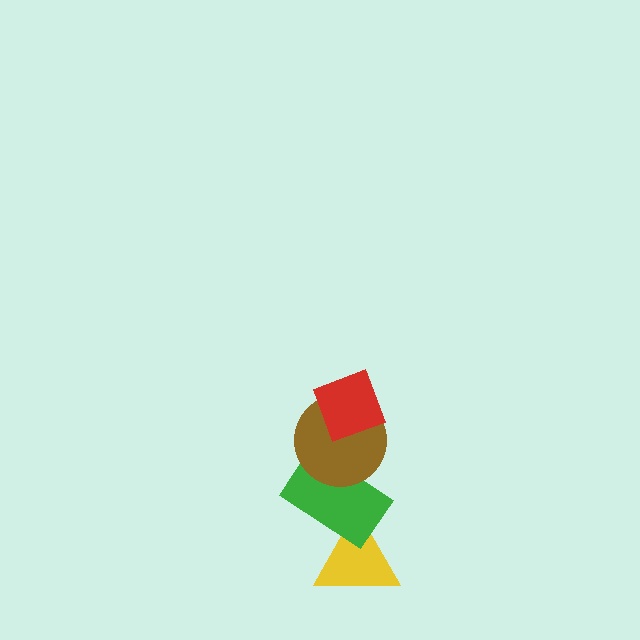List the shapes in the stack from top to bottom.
From top to bottom: the red diamond, the brown circle, the green rectangle, the yellow triangle.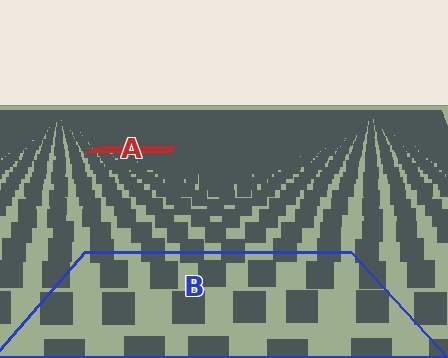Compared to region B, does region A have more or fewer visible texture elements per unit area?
Region A has more texture elements per unit area — they are packed more densely because it is farther away.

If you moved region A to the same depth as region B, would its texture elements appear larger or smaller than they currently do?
They would appear larger. At a closer depth, the same texture elements are projected at a bigger on-screen size.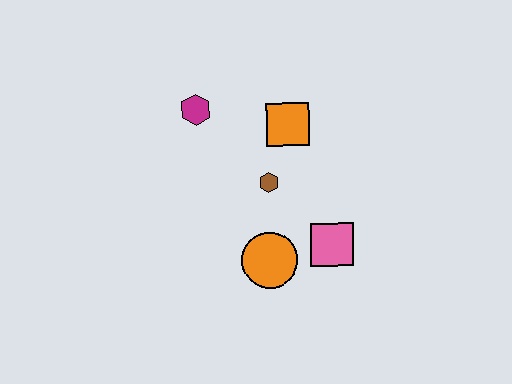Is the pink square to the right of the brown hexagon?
Yes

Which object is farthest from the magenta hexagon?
The pink square is farthest from the magenta hexagon.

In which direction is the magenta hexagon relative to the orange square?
The magenta hexagon is to the left of the orange square.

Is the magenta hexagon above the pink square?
Yes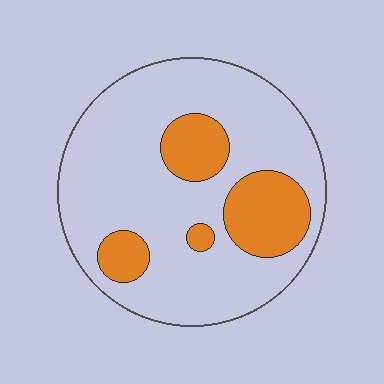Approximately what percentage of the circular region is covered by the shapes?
Approximately 20%.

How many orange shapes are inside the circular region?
4.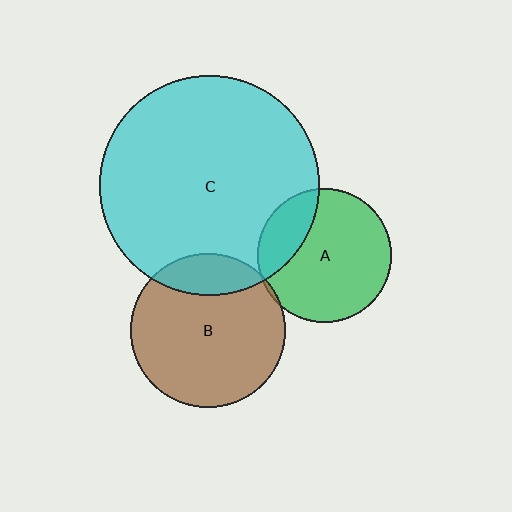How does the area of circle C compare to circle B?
Approximately 2.0 times.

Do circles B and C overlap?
Yes.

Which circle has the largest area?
Circle C (cyan).